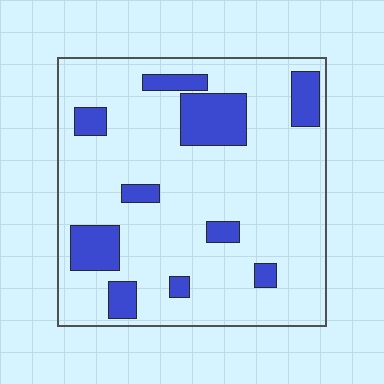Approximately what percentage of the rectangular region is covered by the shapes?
Approximately 20%.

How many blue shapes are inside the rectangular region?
10.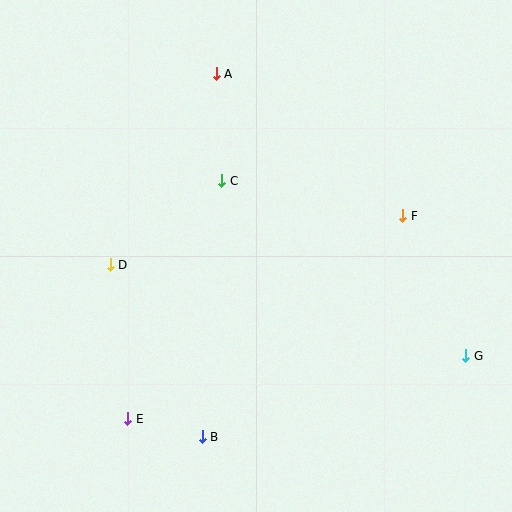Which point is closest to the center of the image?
Point C at (222, 181) is closest to the center.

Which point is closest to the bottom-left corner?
Point E is closest to the bottom-left corner.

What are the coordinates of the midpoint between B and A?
The midpoint between B and A is at (209, 255).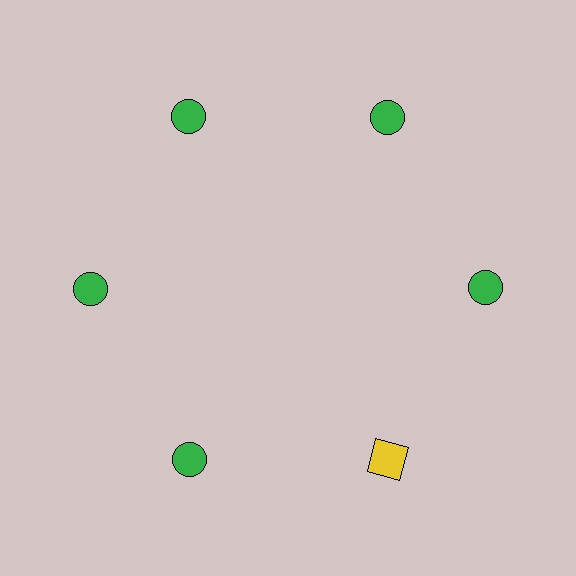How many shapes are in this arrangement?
There are 6 shapes arranged in a ring pattern.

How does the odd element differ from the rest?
It differs in both color (yellow instead of green) and shape (square instead of circle).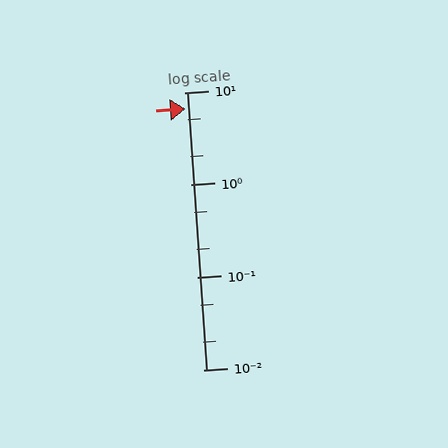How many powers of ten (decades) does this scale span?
The scale spans 3 decades, from 0.01 to 10.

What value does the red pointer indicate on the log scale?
The pointer indicates approximately 6.7.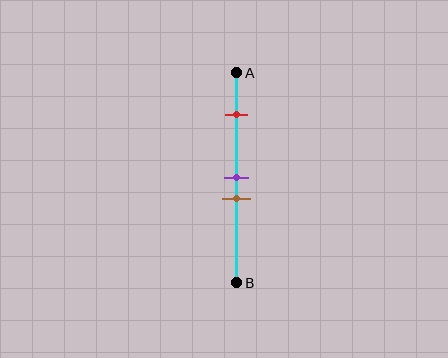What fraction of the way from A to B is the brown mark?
The brown mark is approximately 60% (0.6) of the way from A to B.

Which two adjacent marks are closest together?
The purple and brown marks are the closest adjacent pair.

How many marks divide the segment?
There are 3 marks dividing the segment.